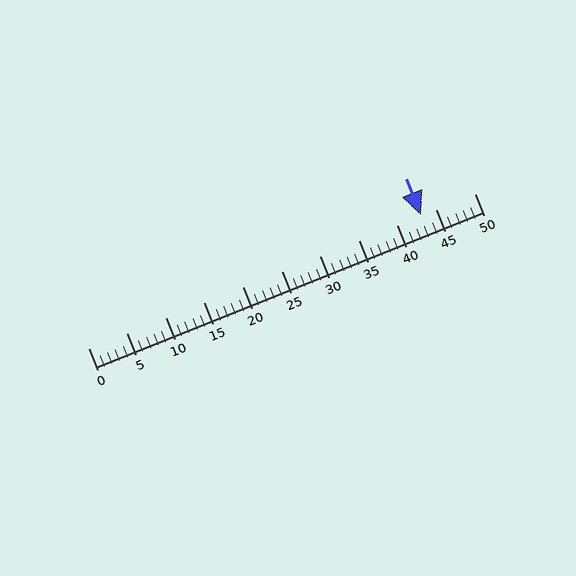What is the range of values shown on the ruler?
The ruler shows values from 0 to 50.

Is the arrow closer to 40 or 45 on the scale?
The arrow is closer to 45.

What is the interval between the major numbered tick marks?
The major tick marks are spaced 5 units apart.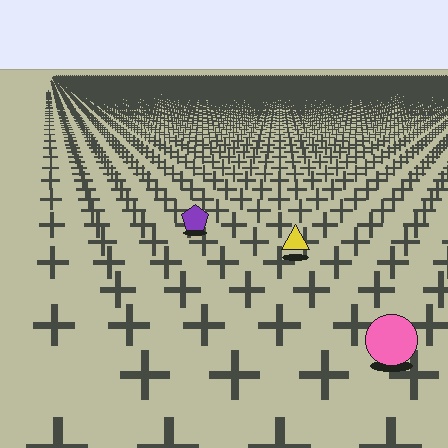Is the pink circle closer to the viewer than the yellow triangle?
Yes. The pink circle is closer — you can tell from the texture gradient: the ground texture is coarser near it.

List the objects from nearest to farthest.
From nearest to farthest: the pink circle, the yellow triangle, the purple pentagon.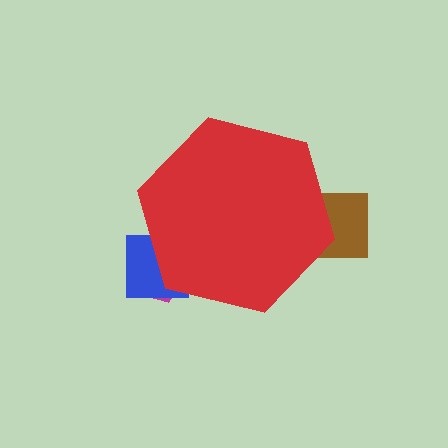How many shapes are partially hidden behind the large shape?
3 shapes are partially hidden.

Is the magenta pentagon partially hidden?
Yes, the magenta pentagon is partially hidden behind the red hexagon.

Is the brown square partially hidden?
Yes, the brown square is partially hidden behind the red hexagon.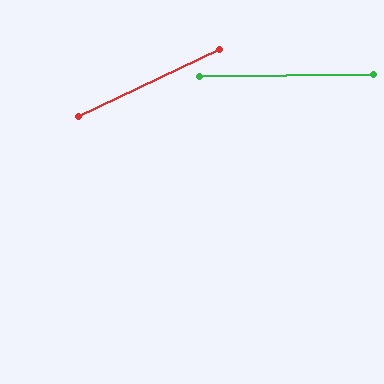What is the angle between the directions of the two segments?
Approximately 25 degrees.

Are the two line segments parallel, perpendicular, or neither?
Neither parallel nor perpendicular — they differ by about 25°.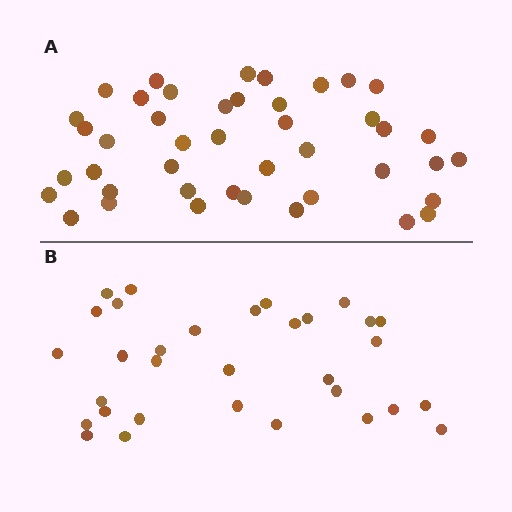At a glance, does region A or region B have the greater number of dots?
Region A (the top region) has more dots.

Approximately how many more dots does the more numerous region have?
Region A has roughly 12 or so more dots than region B.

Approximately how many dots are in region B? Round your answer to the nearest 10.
About 30 dots. (The exact count is 32, which rounds to 30.)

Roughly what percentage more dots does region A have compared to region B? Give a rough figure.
About 35% more.